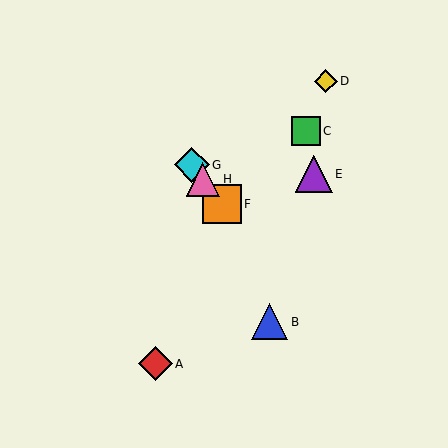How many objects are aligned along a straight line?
3 objects (F, G, H) are aligned along a straight line.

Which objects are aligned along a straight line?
Objects F, G, H are aligned along a straight line.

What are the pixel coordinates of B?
Object B is at (269, 322).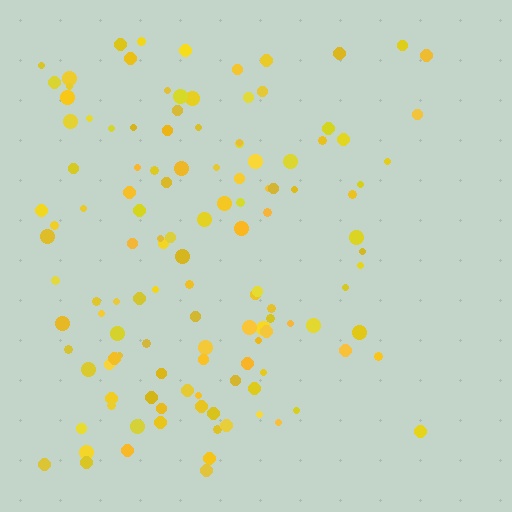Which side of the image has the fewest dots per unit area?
The right.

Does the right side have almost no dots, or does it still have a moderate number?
Still a moderate number, just noticeably fewer than the left.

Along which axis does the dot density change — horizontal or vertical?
Horizontal.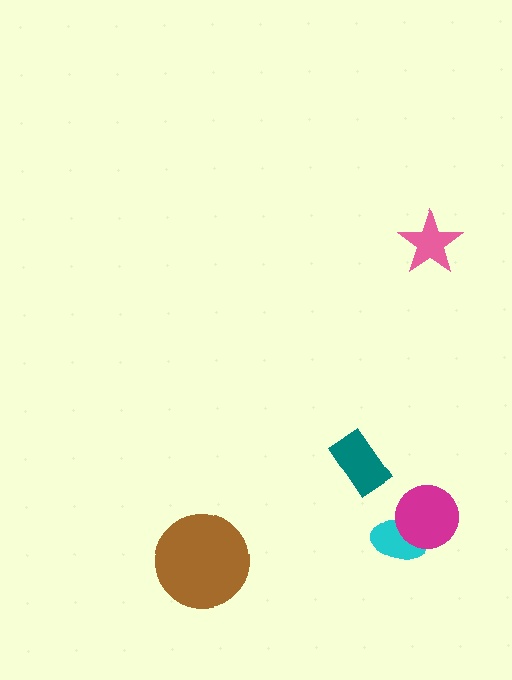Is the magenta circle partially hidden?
No, no other shape covers it.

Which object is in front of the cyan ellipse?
The magenta circle is in front of the cyan ellipse.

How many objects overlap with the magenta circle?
1 object overlaps with the magenta circle.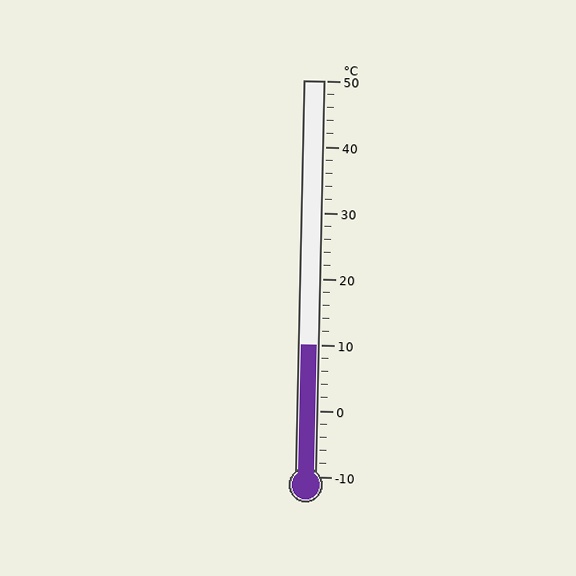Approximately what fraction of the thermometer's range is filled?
The thermometer is filled to approximately 35% of its range.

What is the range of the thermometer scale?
The thermometer scale ranges from -10°C to 50°C.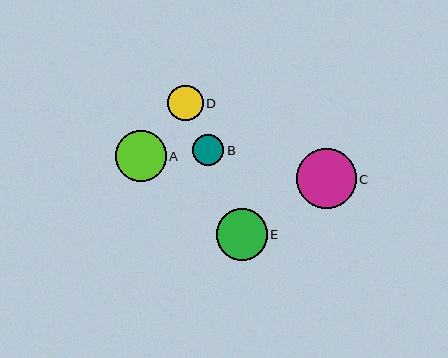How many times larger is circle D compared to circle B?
Circle D is approximately 1.1 times the size of circle B.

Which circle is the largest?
Circle C is the largest with a size of approximately 60 pixels.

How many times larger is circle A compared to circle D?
Circle A is approximately 1.4 times the size of circle D.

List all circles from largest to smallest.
From largest to smallest: C, E, A, D, B.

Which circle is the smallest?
Circle B is the smallest with a size of approximately 32 pixels.